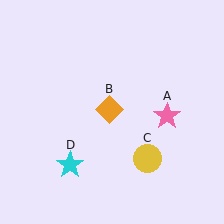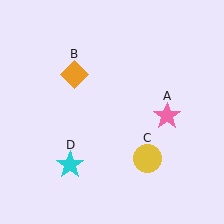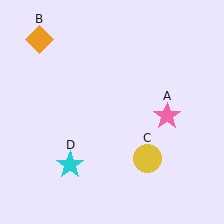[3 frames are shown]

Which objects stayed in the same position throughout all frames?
Pink star (object A) and yellow circle (object C) and cyan star (object D) remained stationary.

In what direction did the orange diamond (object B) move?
The orange diamond (object B) moved up and to the left.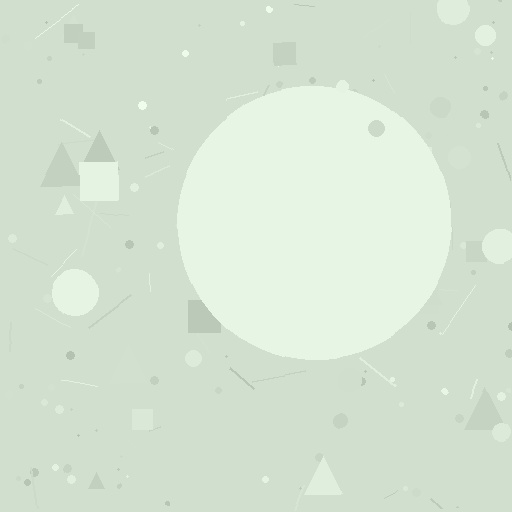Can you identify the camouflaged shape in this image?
The camouflaged shape is a circle.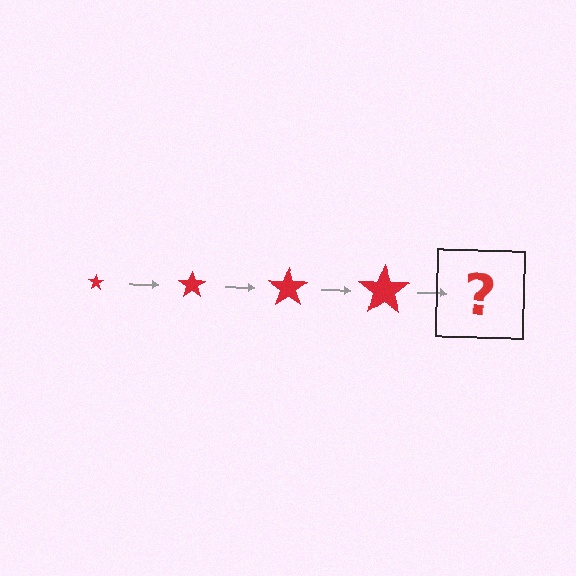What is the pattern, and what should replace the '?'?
The pattern is that the star gets progressively larger each step. The '?' should be a red star, larger than the previous one.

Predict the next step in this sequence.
The next step is a red star, larger than the previous one.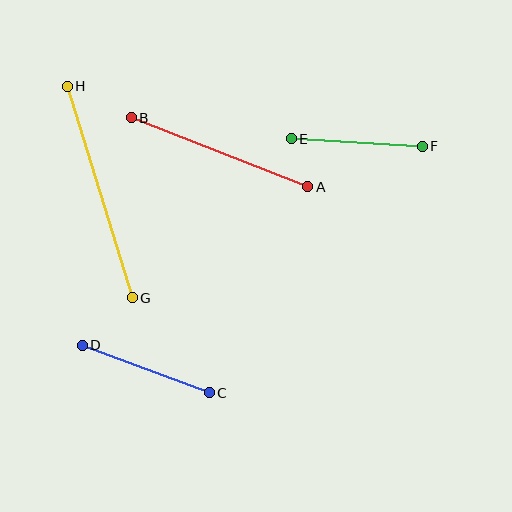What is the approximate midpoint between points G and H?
The midpoint is at approximately (100, 192) pixels.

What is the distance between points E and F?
The distance is approximately 131 pixels.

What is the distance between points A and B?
The distance is approximately 189 pixels.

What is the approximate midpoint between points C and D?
The midpoint is at approximately (146, 369) pixels.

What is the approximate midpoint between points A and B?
The midpoint is at approximately (219, 152) pixels.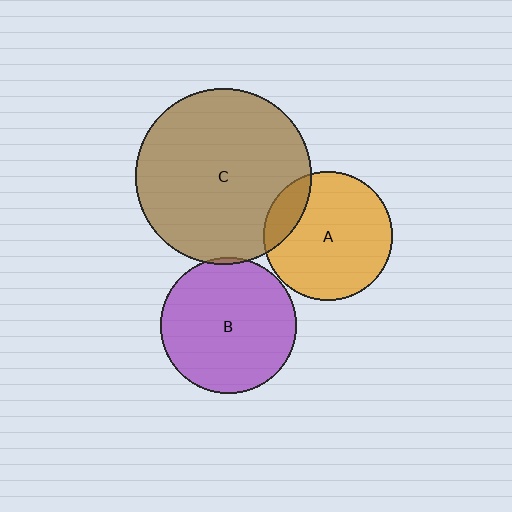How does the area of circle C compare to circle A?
Approximately 1.9 times.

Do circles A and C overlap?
Yes.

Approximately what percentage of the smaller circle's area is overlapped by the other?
Approximately 15%.